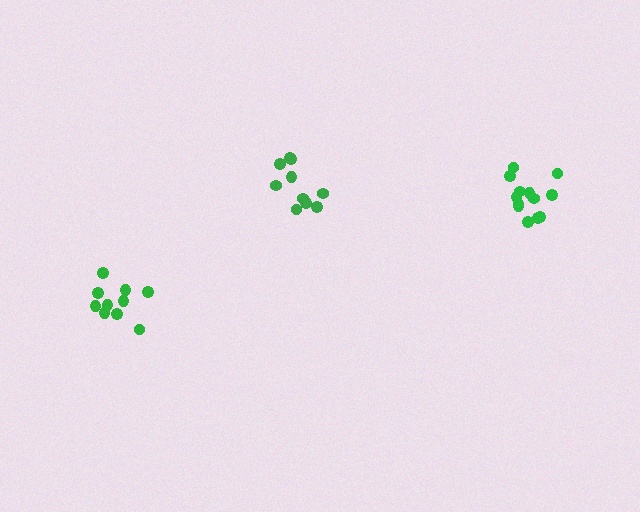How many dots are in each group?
Group 1: 10 dots, Group 2: 13 dots, Group 3: 10 dots (33 total).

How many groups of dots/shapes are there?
There are 3 groups.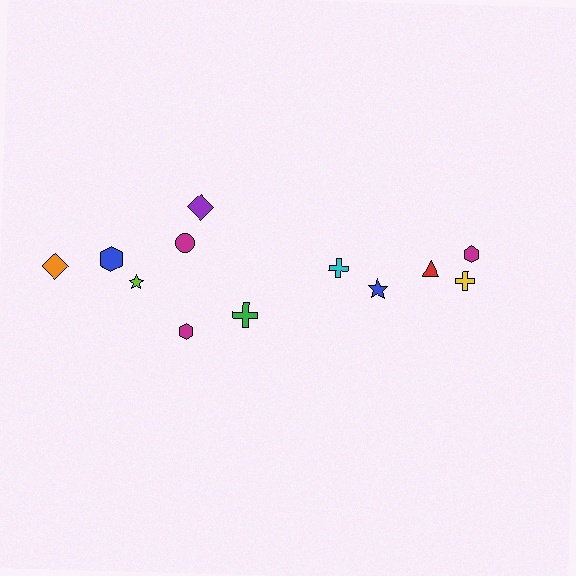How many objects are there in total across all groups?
There are 12 objects.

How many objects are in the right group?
There are 5 objects.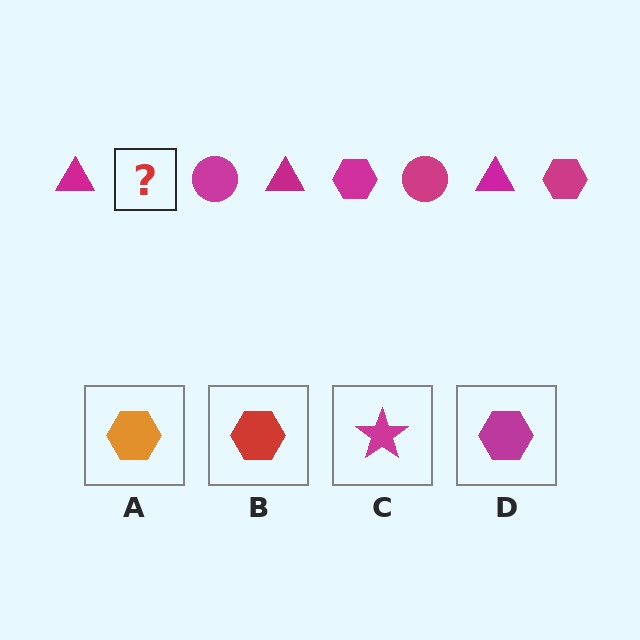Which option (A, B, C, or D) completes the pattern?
D.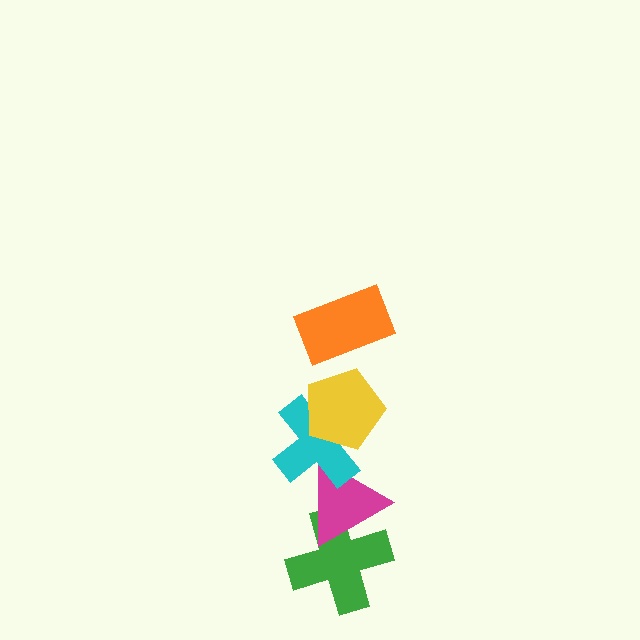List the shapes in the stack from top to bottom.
From top to bottom: the orange rectangle, the yellow pentagon, the cyan cross, the magenta triangle, the green cross.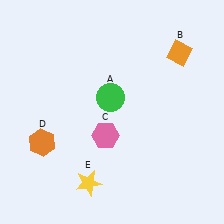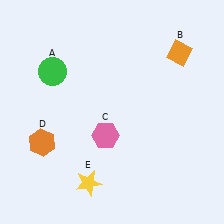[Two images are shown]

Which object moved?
The green circle (A) moved left.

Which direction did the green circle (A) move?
The green circle (A) moved left.